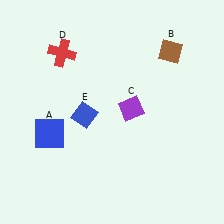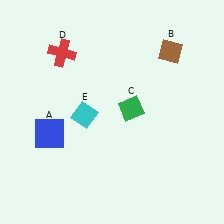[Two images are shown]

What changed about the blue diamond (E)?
In Image 1, E is blue. In Image 2, it changed to cyan.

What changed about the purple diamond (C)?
In Image 1, C is purple. In Image 2, it changed to green.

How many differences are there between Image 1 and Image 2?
There are 2 differences between the two images.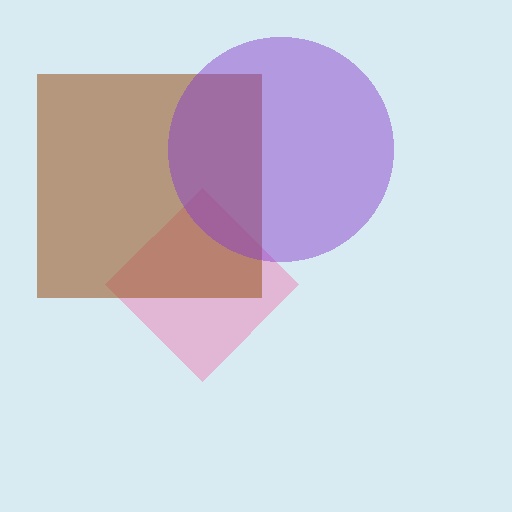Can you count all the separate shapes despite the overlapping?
Yes, there are 3 separate shapes.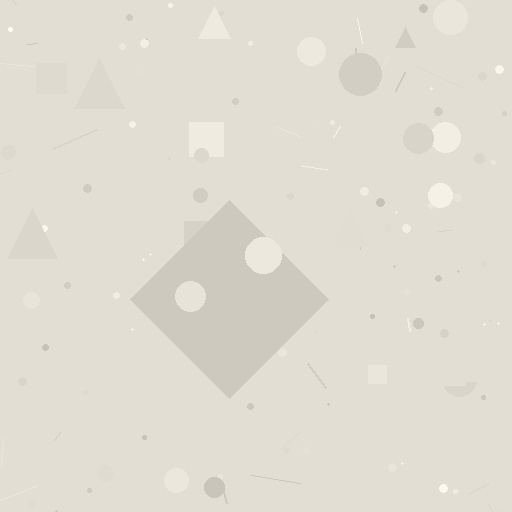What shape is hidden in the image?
A diamond is hidden in the image.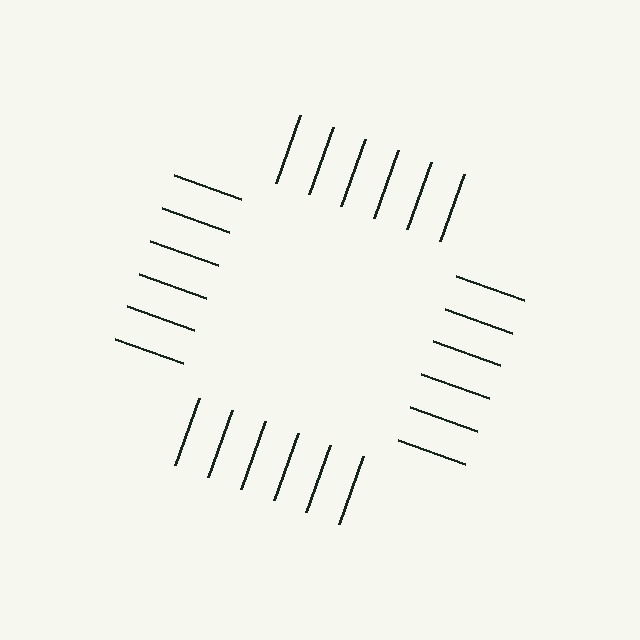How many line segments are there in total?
24 — 6 along each of the 4 edges.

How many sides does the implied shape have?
4 sides — the line-ends trace a square.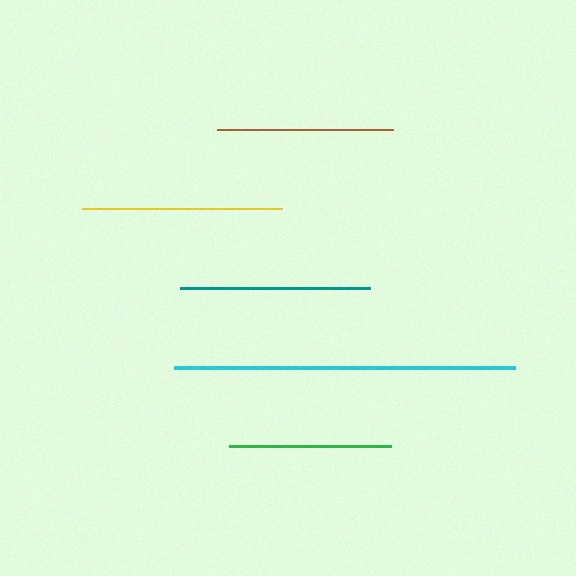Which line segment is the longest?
The cyan line is the longest at approximately 340 pixels.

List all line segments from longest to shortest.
From longest to shortest: cyan, yellow, teal, brown, green.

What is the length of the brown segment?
The brown segment is approximately 176 pixels long.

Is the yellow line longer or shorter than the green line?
The yellow line is longer than the green line.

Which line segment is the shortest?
The green line is the shortest at approximately 162 pixels.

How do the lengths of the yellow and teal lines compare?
The yellow and teal lines are approximately the same length.